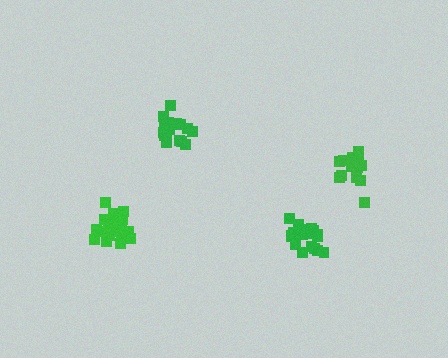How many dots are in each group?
Group 1: 21 dots, Group 2: 21 dots, Group 3: 15 dots, Group 4: 17 dots (74 total).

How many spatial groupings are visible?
There are 4 spatial groupings.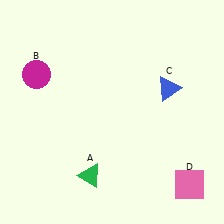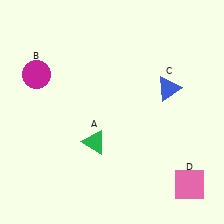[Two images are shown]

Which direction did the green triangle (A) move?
The green triangle (A) moved up.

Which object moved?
The green triangle (A) moved up.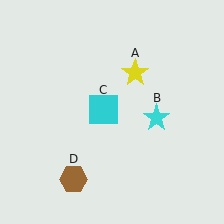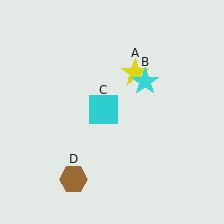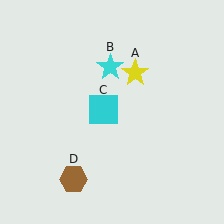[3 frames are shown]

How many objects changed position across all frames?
1 object changed position: cyan star (object B).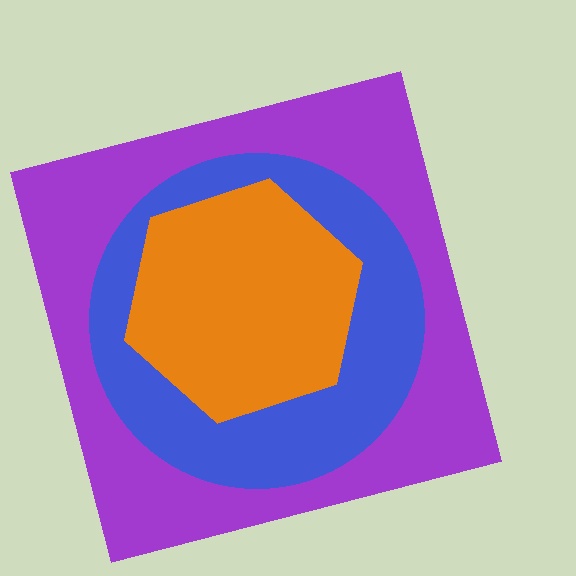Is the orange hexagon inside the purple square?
Yes.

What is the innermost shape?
The orange hexagon.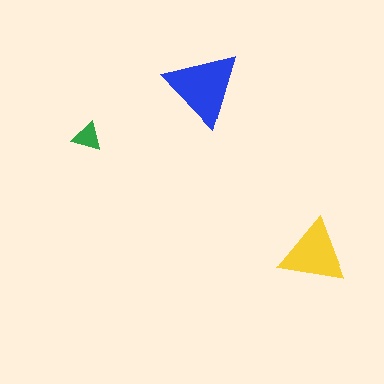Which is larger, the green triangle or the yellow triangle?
The yellow one.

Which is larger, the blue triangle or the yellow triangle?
The blue one.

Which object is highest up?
The blue triangle is topmost.